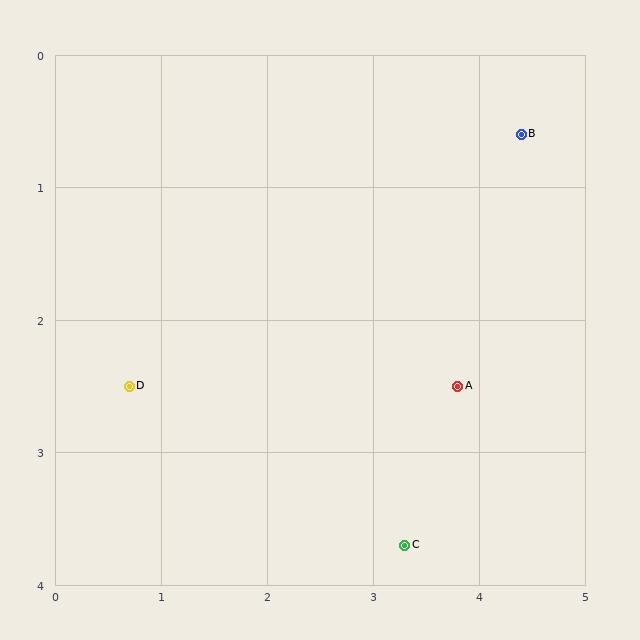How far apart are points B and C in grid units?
Points B and C are about 3.3 grid units apart.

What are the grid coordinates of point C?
Point C is at approximately (3.3, 3.7).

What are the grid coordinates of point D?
Point D is at approximately (0.7, 2.5).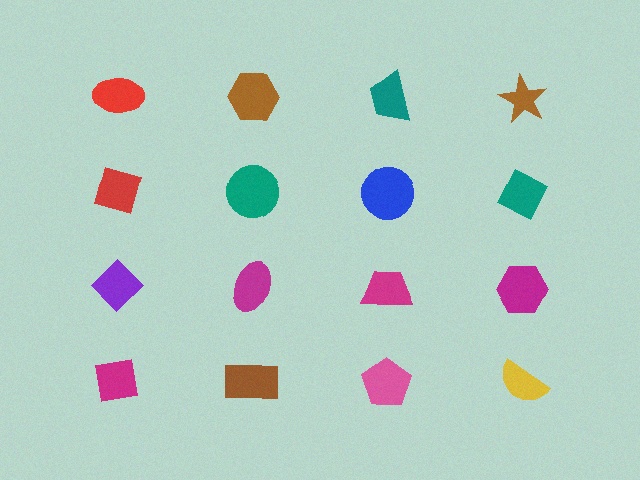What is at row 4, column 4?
A yellow semicircle.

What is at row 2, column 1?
A red diamond.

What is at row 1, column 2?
A brown hexagon.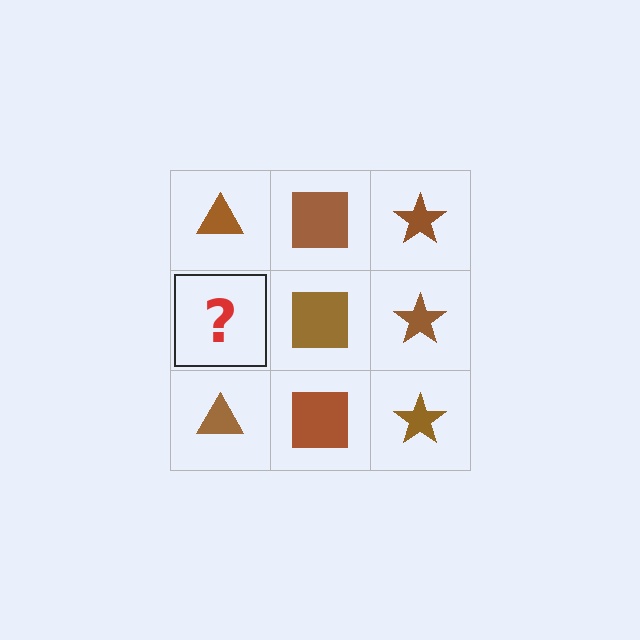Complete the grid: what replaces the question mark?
The question mark should be replaced with a brown triangle.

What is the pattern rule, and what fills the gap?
The rule is that each column has a consistent shape. The gap should be filled with a brown triangle.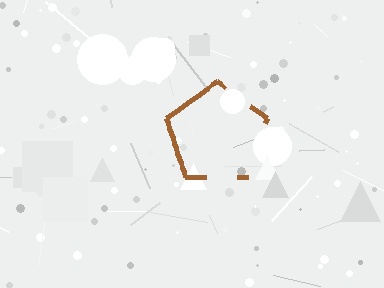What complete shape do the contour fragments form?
The contour fragments form a pentagon.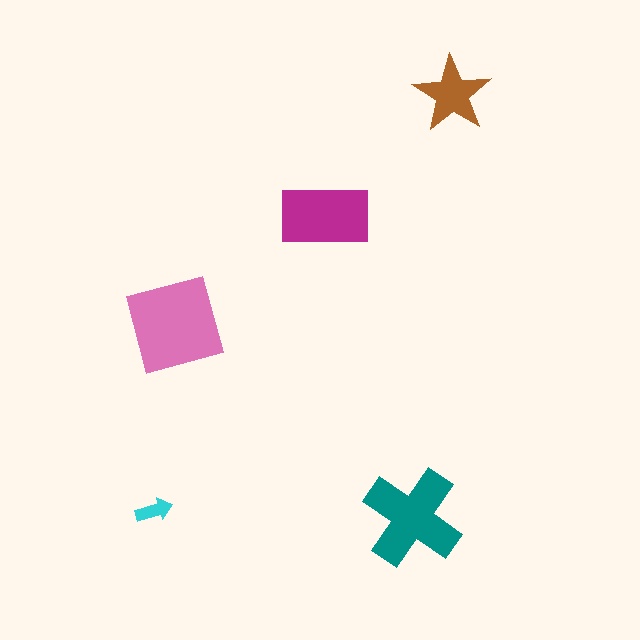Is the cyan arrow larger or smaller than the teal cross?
Smaller.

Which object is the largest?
The pink square.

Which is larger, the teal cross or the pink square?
The pink square.